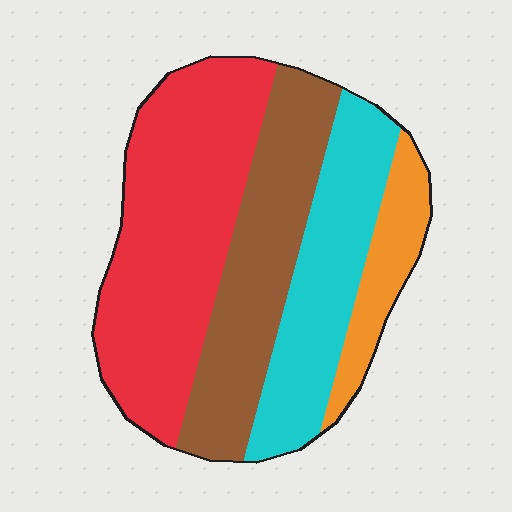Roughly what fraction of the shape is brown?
Brown takes up about one quarter (1/4) of the shape.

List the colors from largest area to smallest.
From largest to smallest: red, brown, cyan, orange.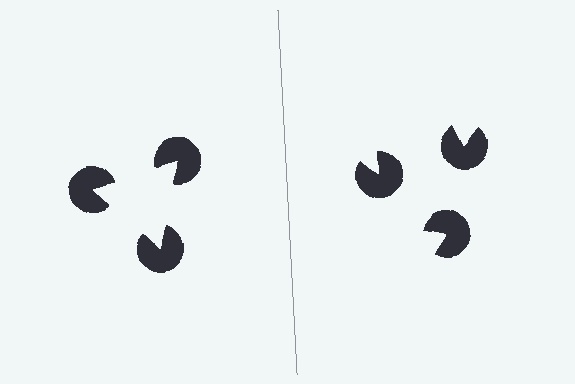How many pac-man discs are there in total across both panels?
6 — 3 on each side.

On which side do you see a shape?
An illusory triangle appears on the left side. On the right side the wedge cuts are rotated, so no coherent shape forms.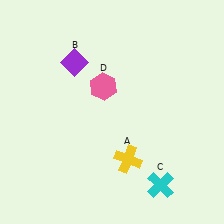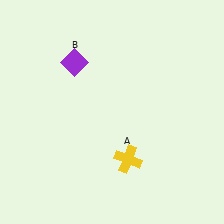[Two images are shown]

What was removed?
The cyan cross (C), the pink hexagon (D) were removed in Image 2.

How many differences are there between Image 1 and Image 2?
There are 2 differences between the two images.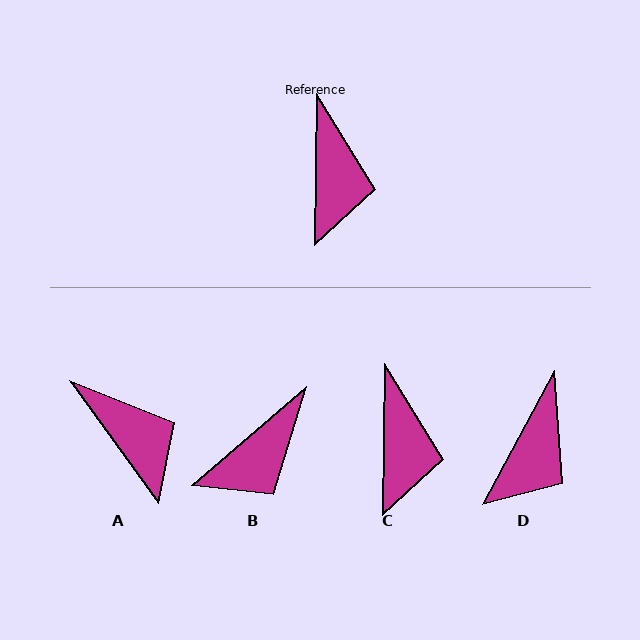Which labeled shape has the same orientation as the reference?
C.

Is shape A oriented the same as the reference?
No, it is off by about 36 degrees.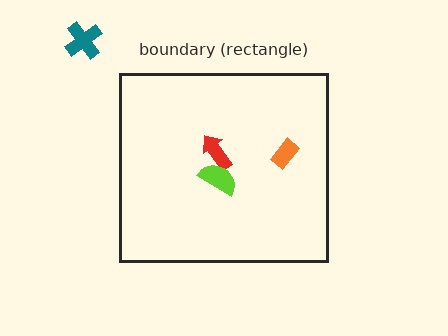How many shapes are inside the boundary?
3 inside, 1 outside.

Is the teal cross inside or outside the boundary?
Outside.